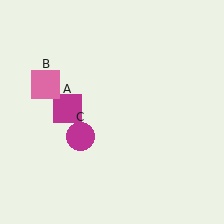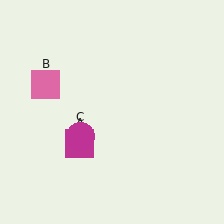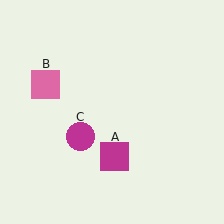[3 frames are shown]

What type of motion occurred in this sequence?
The magenta square (object A) rotated counterclockwise around the center of the scene.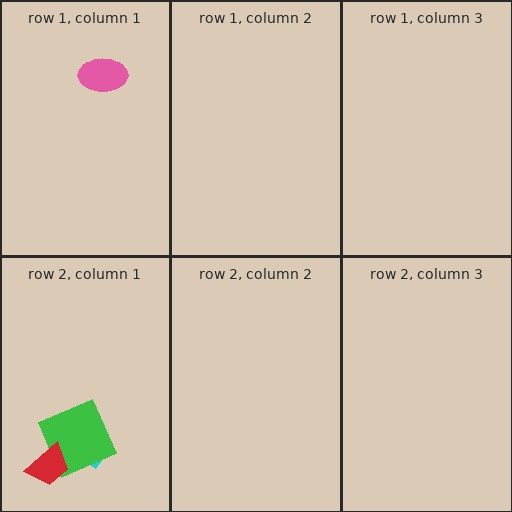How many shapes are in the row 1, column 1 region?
1.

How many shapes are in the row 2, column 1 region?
3.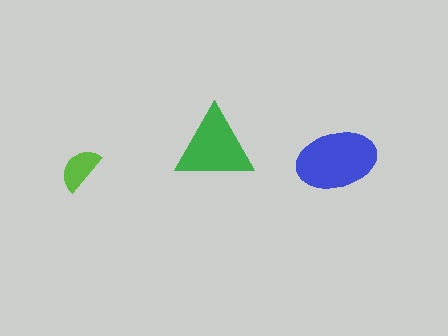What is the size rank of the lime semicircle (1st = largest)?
3rd.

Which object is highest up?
The green triangle is topmost.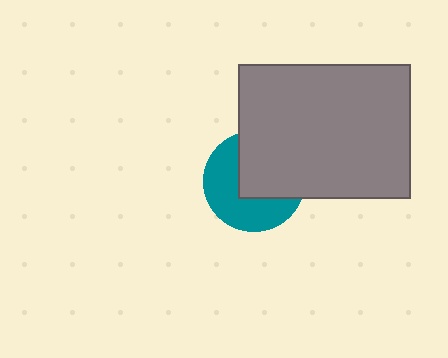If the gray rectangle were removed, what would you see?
You would see the complete teal circle.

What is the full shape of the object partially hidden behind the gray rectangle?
The partially hidden object is a teal circle.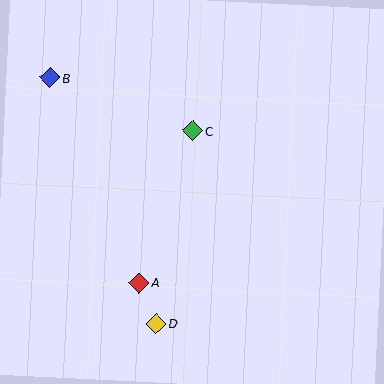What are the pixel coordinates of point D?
Point D is at (156, 324).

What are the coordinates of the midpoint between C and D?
The midpoint between C and D is at (174, 227).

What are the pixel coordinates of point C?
Point C is at (193, 131).